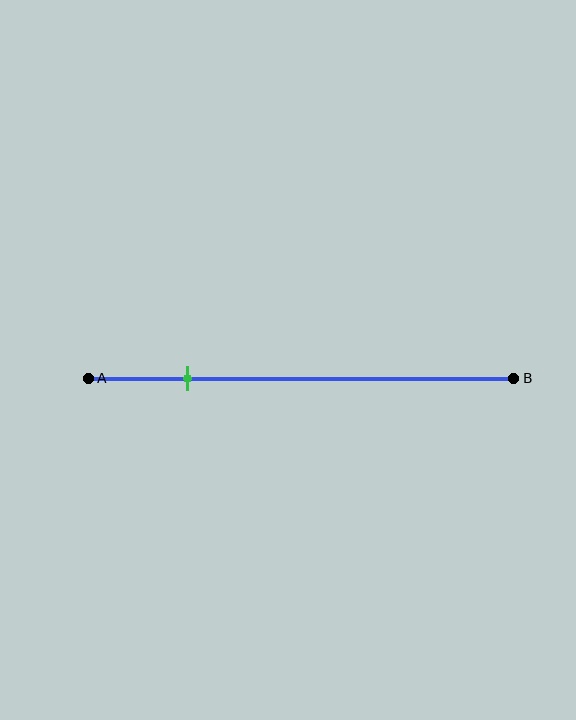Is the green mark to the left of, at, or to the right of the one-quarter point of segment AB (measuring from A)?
The green mark is approximately at the one-quarter point of segment AB.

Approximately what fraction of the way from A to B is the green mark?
The green mark is approximately 25% of the way from A to B.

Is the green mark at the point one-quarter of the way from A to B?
Yes, the mark is approximately at the one-quarter point.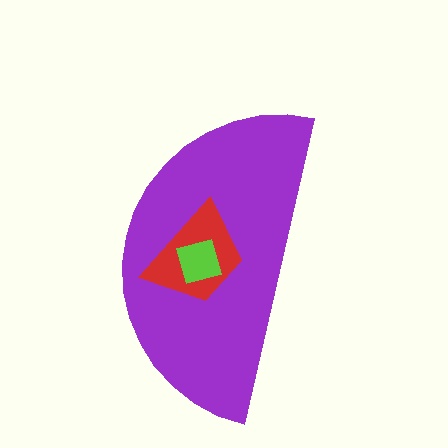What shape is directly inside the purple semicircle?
The red trapezoid.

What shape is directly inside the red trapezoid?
The lime diamond.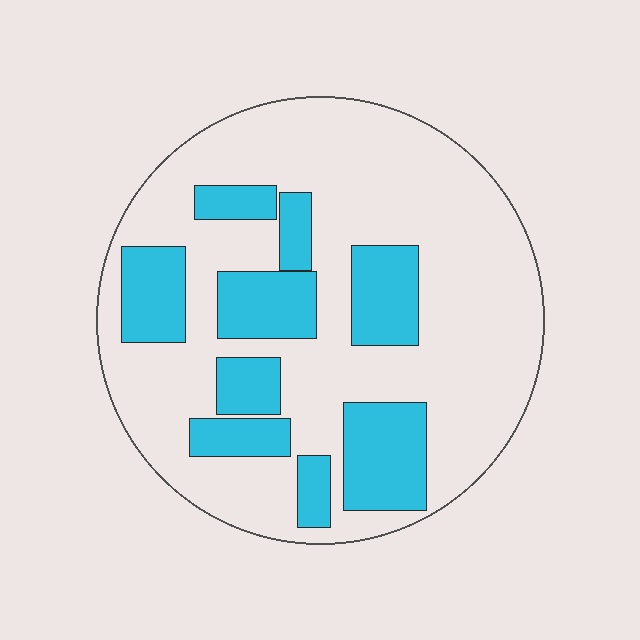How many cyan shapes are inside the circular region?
9.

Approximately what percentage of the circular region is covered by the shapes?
Approximately 30%.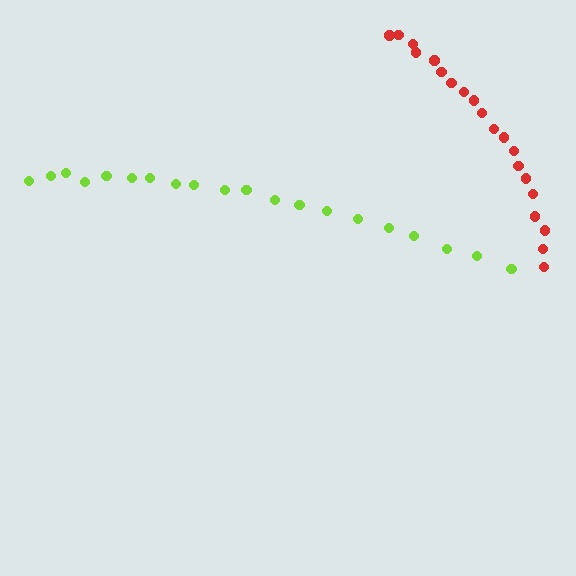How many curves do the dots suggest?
There are 2 distinct paths.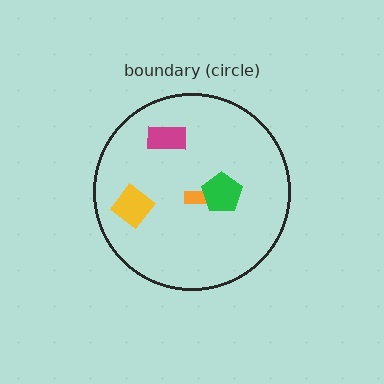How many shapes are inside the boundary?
4 inside, 0 outside.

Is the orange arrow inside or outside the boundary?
Inside.